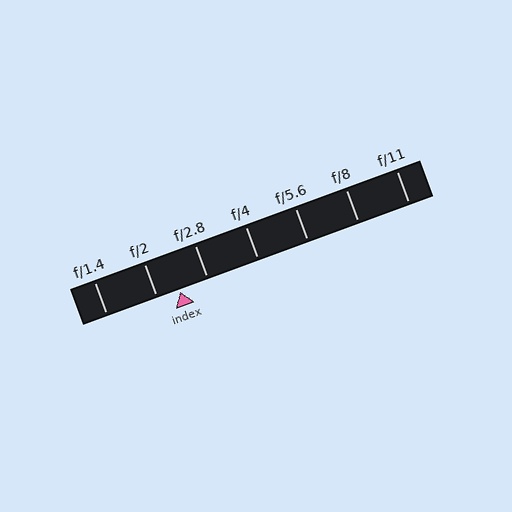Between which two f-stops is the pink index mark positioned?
The index mark is between f/2 and f/2.8.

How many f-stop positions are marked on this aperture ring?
There are 7 f-stop positions marked.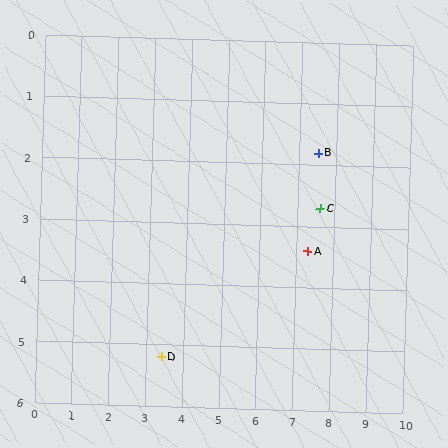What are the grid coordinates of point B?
Point B is at approximately (7.5, 1.8).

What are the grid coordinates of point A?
Point A is at approximately (7.3, 3.4).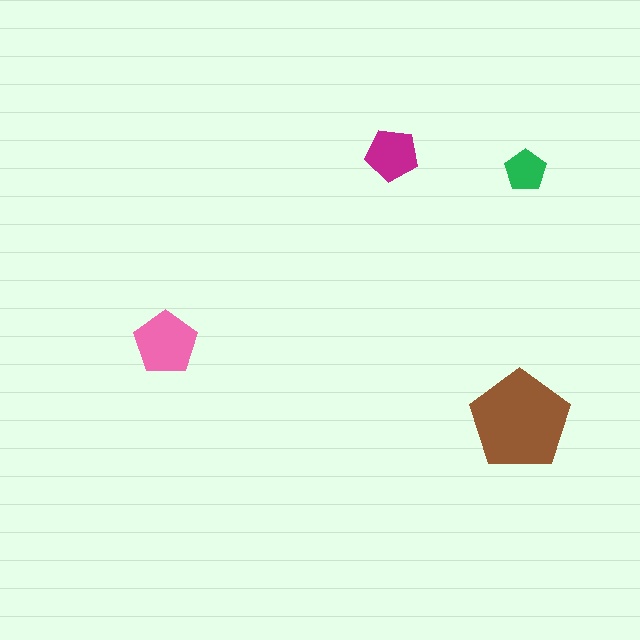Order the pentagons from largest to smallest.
the brown one, the pink one, the magenta one, the green one.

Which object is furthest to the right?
The green pentagon is rightmost.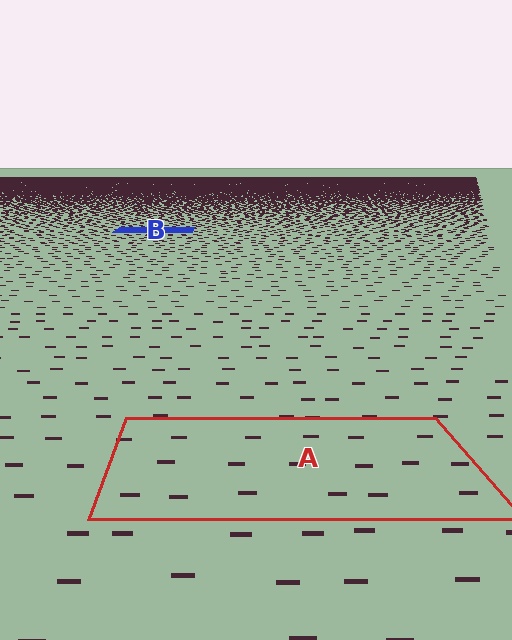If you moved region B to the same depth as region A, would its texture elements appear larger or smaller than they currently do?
They would appear larger. At a closer depth, the same texture elements are projected at a bigger on-screen size.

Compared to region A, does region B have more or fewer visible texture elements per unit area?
Region B has more texture elements per unit area — they are packed more densely because it is farther away.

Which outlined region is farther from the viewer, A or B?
Region B is farther from the viewer — the texture elements inside it appear smaller and more densely packed.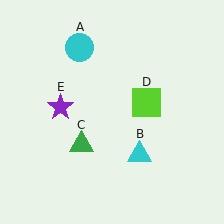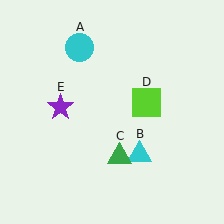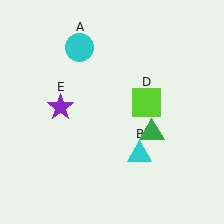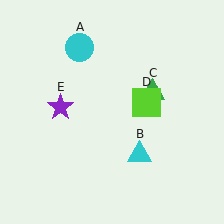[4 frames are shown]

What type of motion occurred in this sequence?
The green triangle (object C) rotated counterclockwise around the center of the scene.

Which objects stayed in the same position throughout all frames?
Cyan circle (object A) and cyan triangle (object B) and lime square (object D) and purple star (object E) remained stationary.